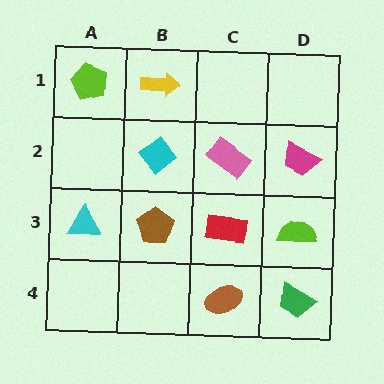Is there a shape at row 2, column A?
No, that cell is empty.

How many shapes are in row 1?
2 shapes.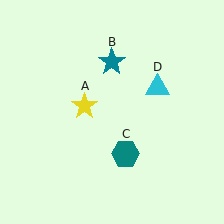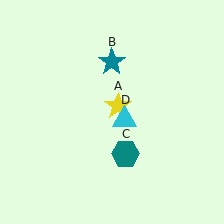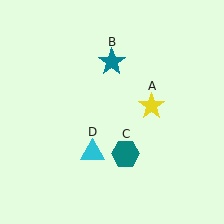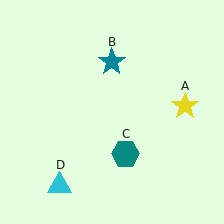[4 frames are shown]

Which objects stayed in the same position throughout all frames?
Teal star (object B) and teal hexagon (object C) remained stationary.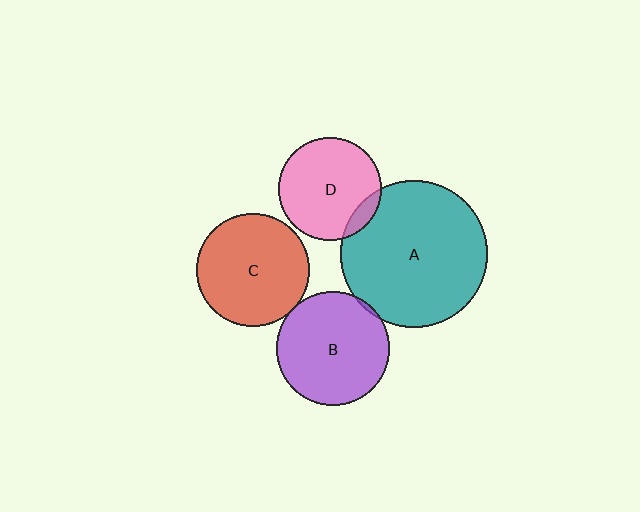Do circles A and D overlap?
Yes.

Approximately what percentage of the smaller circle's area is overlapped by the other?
Approximately 10%.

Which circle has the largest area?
Circle A (teal).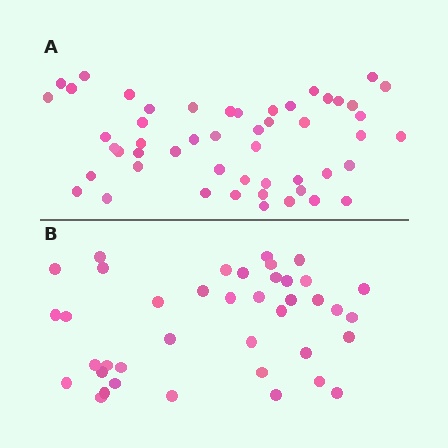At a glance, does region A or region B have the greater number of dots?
Region A (the top region) has more dots.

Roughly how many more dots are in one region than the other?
Region A has roughly 12 or so more dots than region B.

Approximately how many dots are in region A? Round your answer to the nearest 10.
About 50 dots. (The exact count is 51, which rounds to 50.)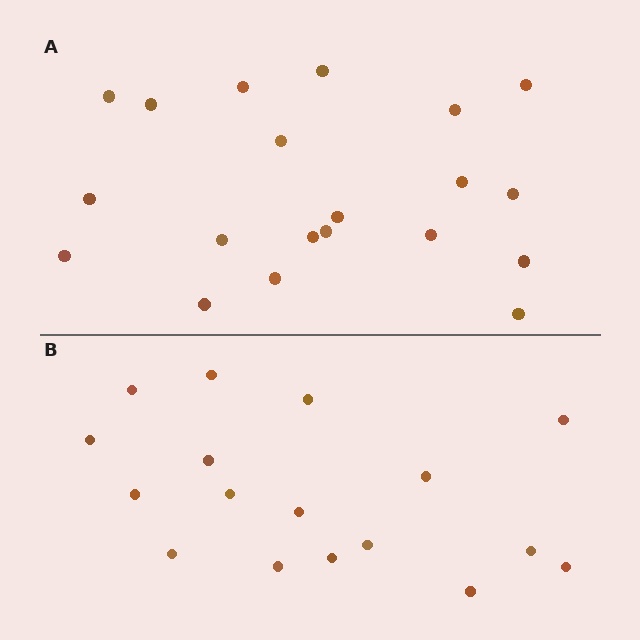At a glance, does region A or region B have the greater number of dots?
Region A (the top region) has more dots.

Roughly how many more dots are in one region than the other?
Region A has just a few more — roughly 2 or 3 more dots than region B.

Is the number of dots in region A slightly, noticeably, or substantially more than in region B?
Region A has only slightly more — the two regions are fairly close. The ratio is roughly 1.2 to 1.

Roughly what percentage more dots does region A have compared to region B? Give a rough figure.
About 20% more.